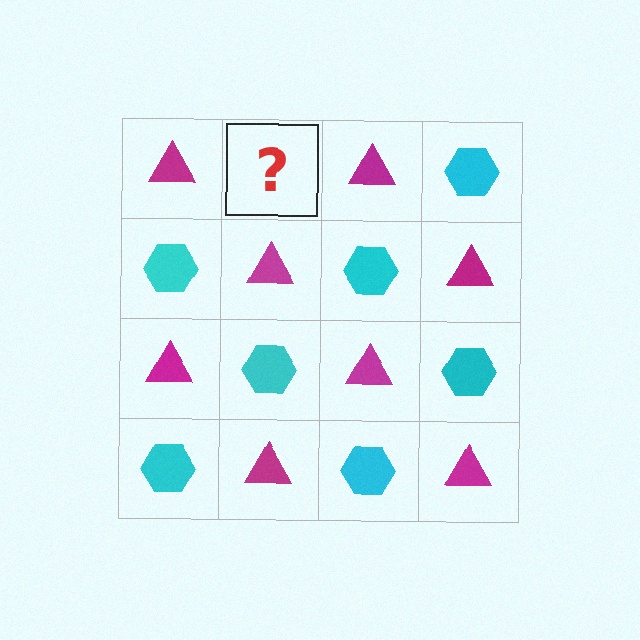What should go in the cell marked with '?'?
The missing cell should contain a cyan hexagon.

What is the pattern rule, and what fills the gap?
The rule is that it alternates magenta triangle and cyan hexagon in a checkerboard pattern. The gap should be filled with a cyan hexagon.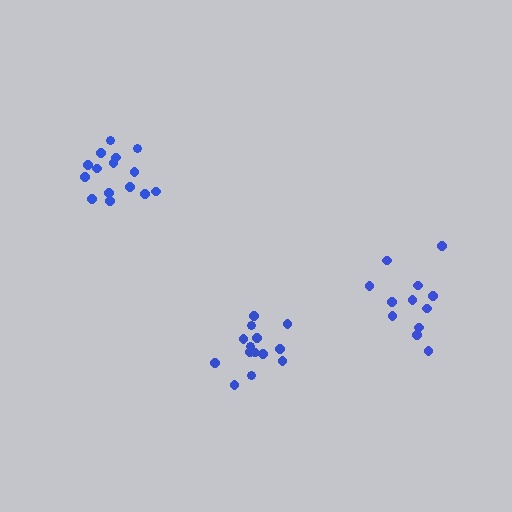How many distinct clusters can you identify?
There are 3 distinct clusters.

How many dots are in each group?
Group 1: 15 dots, Group 2: 12 dots, Group 3: 14 dots (41 total).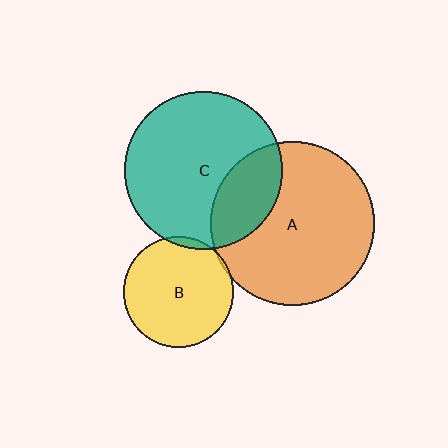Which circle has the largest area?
Circle A (orange).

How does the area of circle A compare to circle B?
Approximately 2.2 times.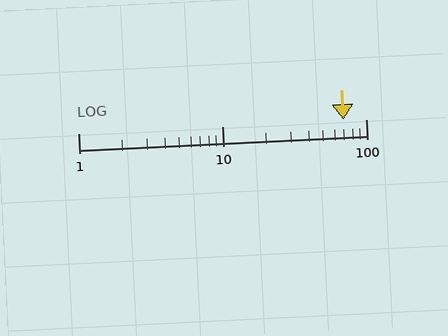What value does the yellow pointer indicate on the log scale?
The pointer indicates approximately 70.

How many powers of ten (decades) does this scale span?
The scale spans 2 decades, from 1 to 100.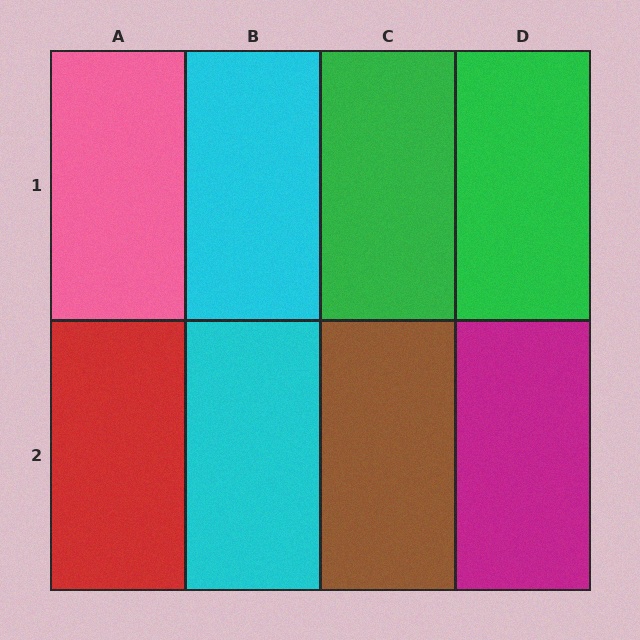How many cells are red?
1 cell is red.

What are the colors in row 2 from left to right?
Red, cyan, brown, magenta.